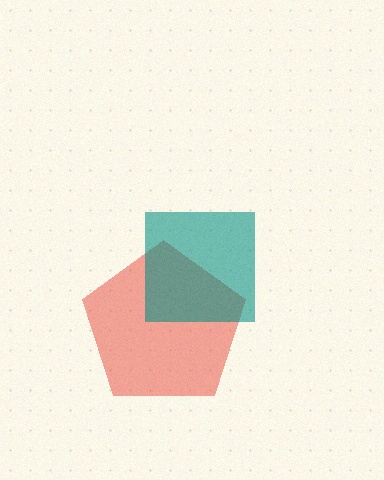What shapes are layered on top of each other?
The layered shapes are: a red pentagon, a teal square.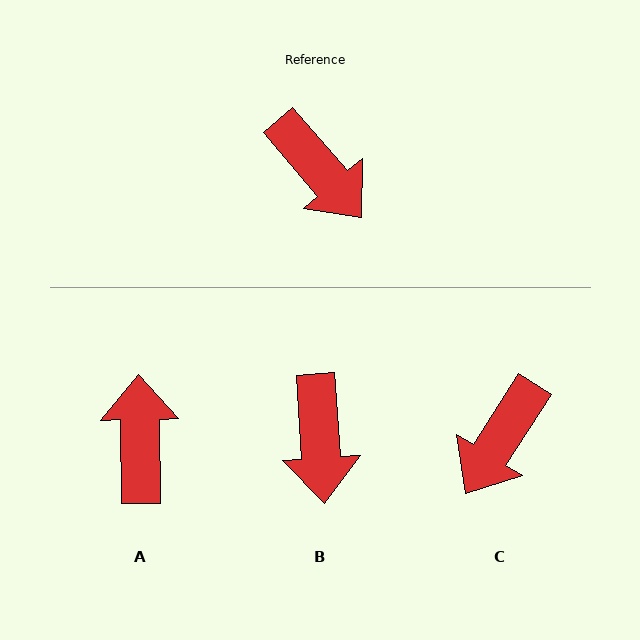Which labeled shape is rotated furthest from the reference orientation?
A, about 140 degrees away.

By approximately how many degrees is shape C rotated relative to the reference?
Approximately 73 degrees clockwise.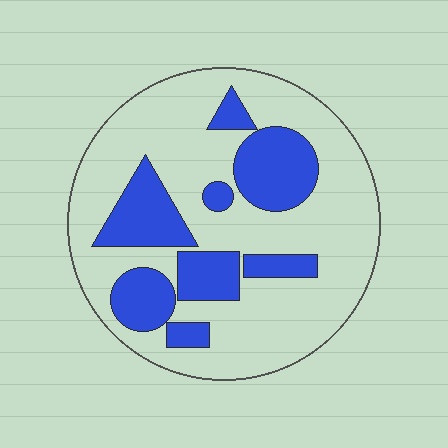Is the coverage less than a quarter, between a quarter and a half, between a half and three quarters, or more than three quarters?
Between a quarter and a half.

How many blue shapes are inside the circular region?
8.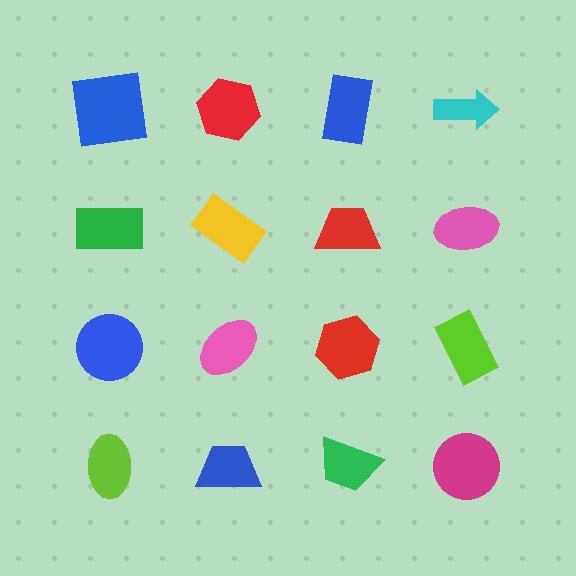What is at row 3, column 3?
A red hexagon.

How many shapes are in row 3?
4 shapes.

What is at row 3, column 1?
A blue circle.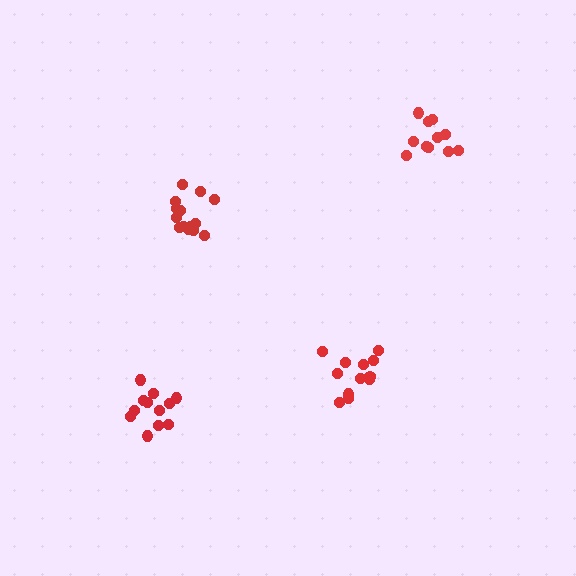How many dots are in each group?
Group 1: 14 dots, Group 2: 12 dots, Group 3: 12 dots, Group 4: 11 dots (49 total).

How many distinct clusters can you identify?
There are 4 distinct clusters.